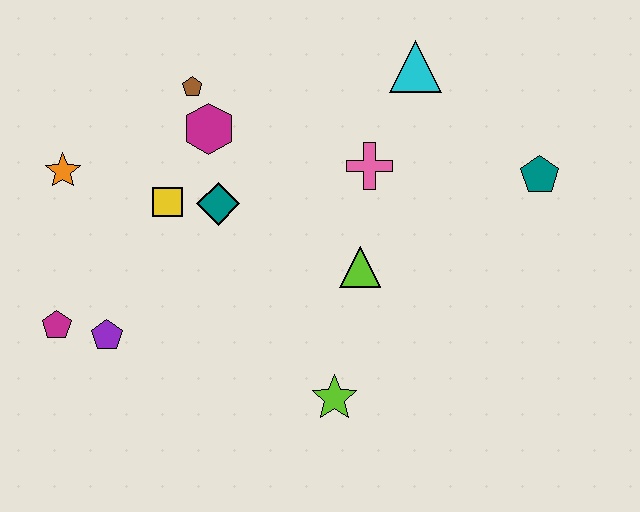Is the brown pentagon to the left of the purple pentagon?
No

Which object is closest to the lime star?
The lime triangle is closest to the lime star.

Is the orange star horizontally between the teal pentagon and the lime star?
No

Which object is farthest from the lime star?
The orange star is farthest from the lime star.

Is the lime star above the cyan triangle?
No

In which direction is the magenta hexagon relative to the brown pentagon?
The magenta hexagon is below the brown pentagon.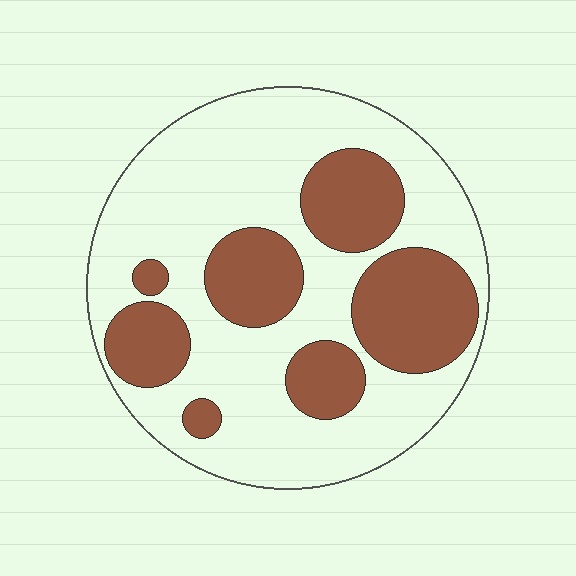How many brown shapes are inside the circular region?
7.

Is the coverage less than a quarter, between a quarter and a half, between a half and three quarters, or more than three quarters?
Between a quarter and a half.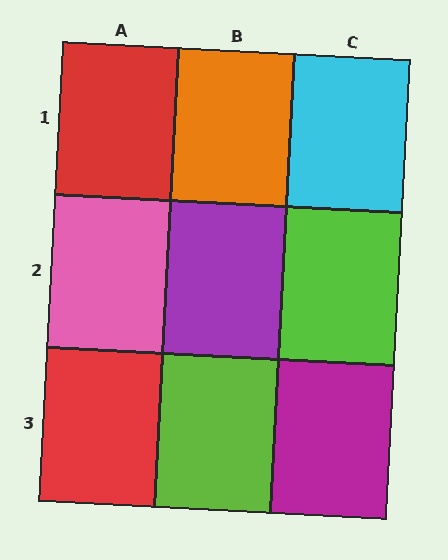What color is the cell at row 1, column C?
Cyan.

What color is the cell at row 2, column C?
Lime.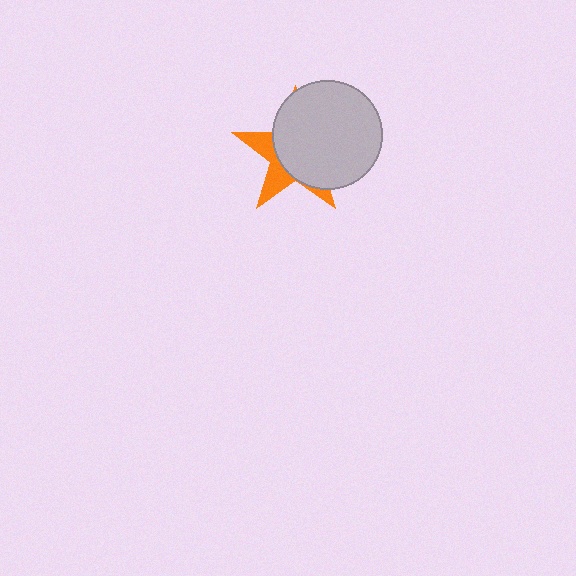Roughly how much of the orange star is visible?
A small part of it is visible (roughly 33%).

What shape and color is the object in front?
The object in front is a light gray circle.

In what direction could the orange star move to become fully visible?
The orange star could move left. That would shift it out from behind the light gray circle entirely.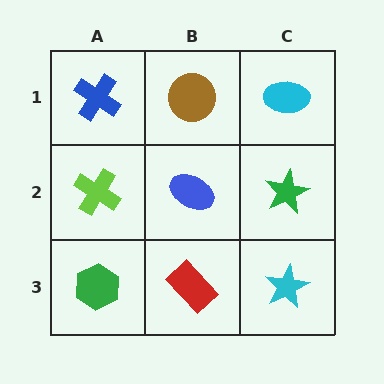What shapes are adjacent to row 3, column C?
A green star (row 2, column C), a red rectangle (row 3, column B).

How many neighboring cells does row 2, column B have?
4.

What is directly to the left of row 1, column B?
A blue cross.